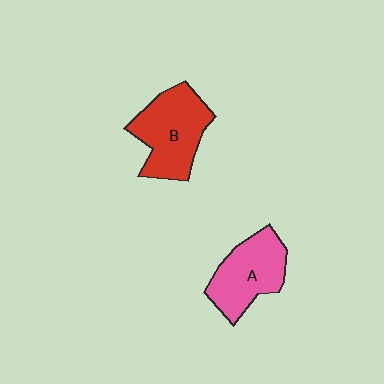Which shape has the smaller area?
Shape A (pink).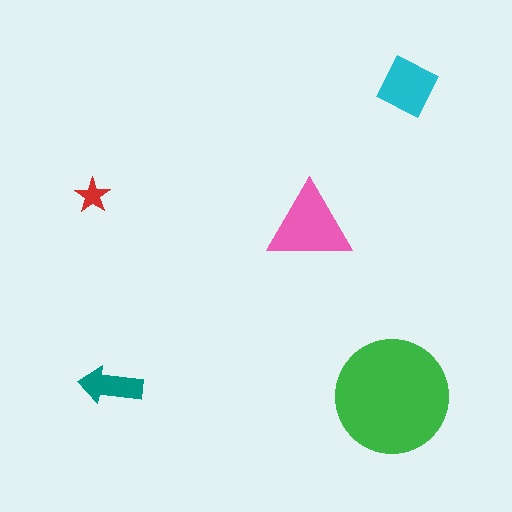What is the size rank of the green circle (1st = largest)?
1st.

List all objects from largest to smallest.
The green circle, the pink triangle, the cyan diamond, the teal arrow, the red star.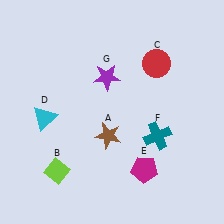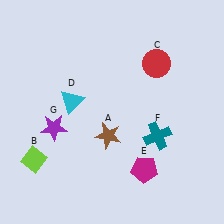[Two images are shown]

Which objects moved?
The objects that moved are: the lime diamond (B), the cyan triangle (D), the purple star (G).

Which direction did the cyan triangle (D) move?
The cyan triangle (D) moved right.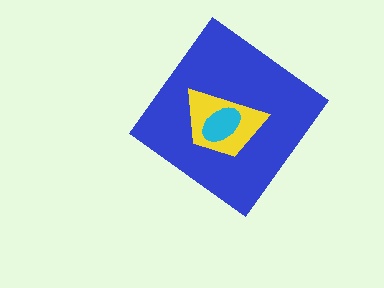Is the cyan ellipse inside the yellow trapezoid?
Yes.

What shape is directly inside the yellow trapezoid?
The cyan ellipse.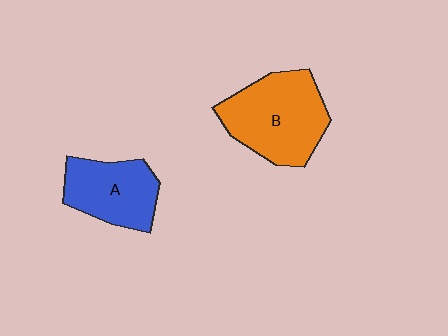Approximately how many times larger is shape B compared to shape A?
Approximately 1.4 times.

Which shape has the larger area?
Shape B (orange).